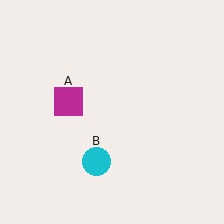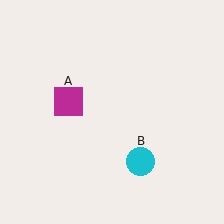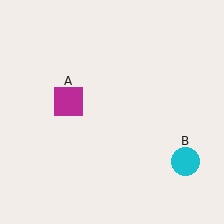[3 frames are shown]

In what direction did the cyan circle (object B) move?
The cyan circle (object B) moved right.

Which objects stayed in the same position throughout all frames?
Magenta square (object A) remained stationary.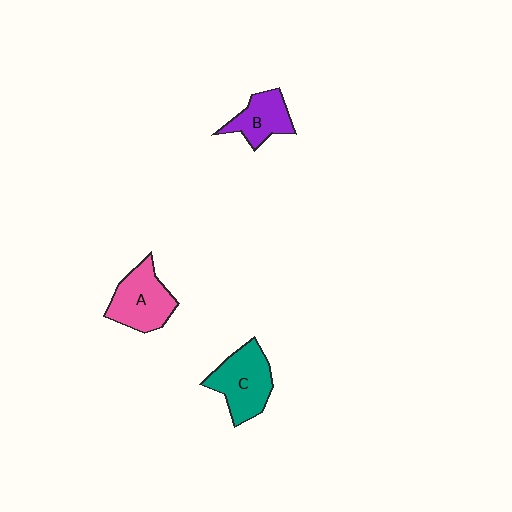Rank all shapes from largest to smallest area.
From largest to smallest: C (teal), A (pink), B (purple).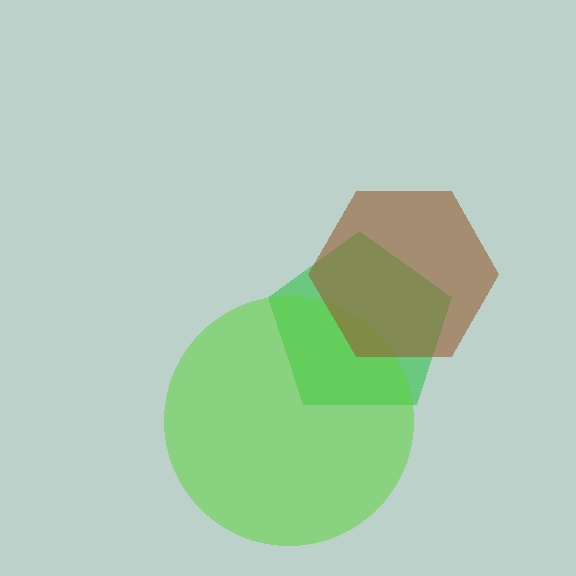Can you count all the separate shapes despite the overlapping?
Yes, there are 3 separate shapes.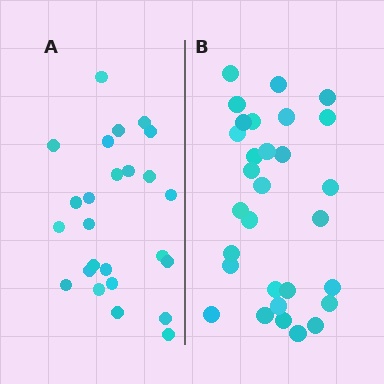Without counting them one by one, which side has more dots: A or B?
Region B (the right region) has more dots.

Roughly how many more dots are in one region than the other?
Region B has about 5 more dots than region A.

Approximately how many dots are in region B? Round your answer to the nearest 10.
About 30 dots.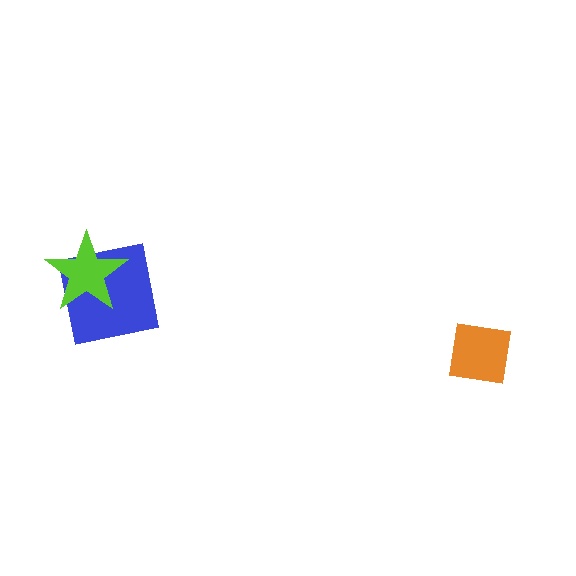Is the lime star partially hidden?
No, no other shape covers it.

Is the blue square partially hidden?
Yes, it is partially covered by another shape.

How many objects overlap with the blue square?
1 object overlaps with the blue square.